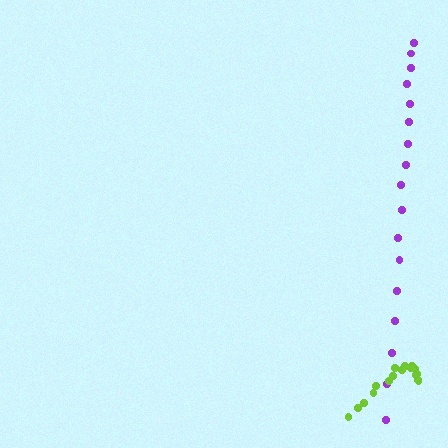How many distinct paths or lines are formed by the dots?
There are 2 distinct paths.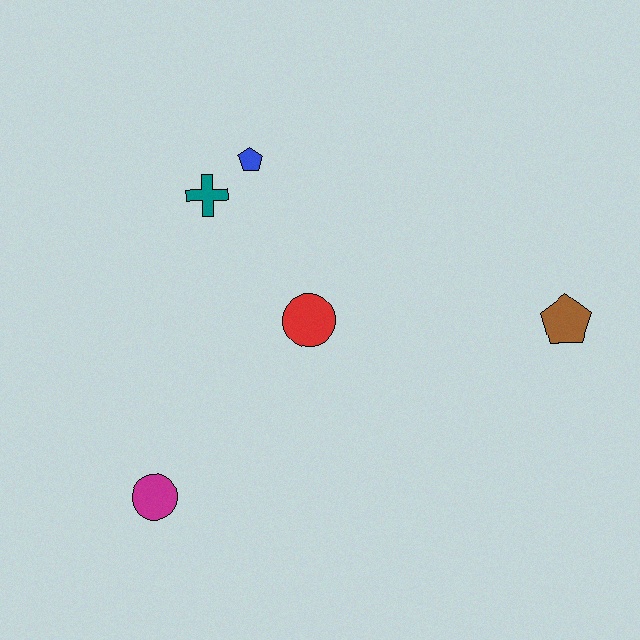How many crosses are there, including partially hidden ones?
There is 1 cross.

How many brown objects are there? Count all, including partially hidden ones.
There is 1 brown object.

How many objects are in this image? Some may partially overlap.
There are 5 objects.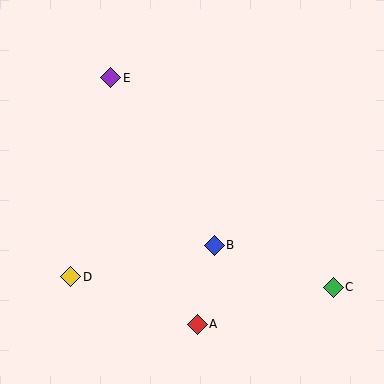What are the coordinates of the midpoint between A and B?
The midpoint between A and B is at (206, 285).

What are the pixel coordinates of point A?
Point A is at (197, 324).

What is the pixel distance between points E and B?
The distance between E and B is 197 pixels.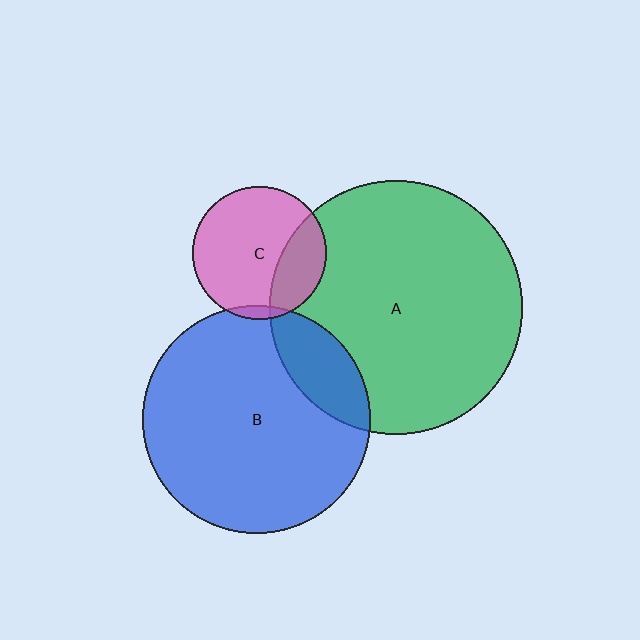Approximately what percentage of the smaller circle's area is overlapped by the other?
Approximately 5%.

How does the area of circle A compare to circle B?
Approximately 1.2 times.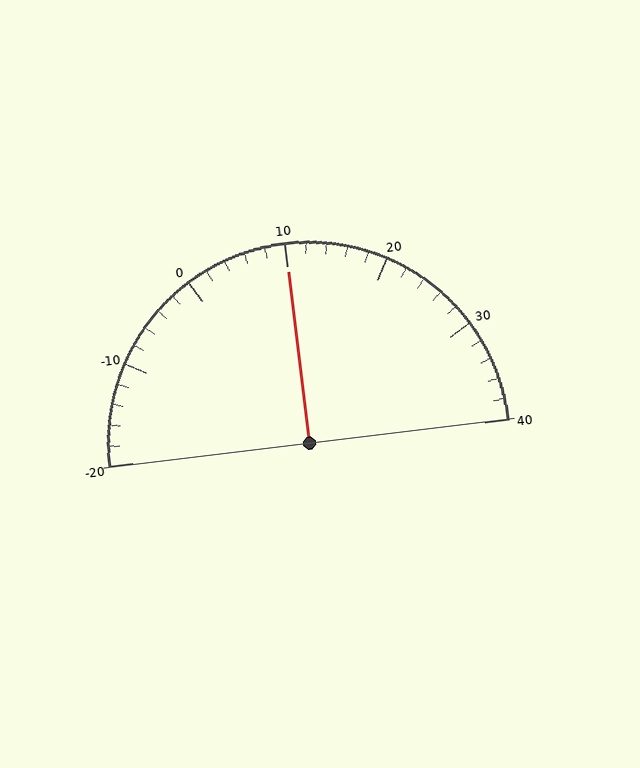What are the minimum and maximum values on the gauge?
The gauge ranges from -20 to 40.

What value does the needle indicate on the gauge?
The needle indicates approximately 10.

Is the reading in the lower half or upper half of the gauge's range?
The reading is in the upper half of the range (-20 to 40).